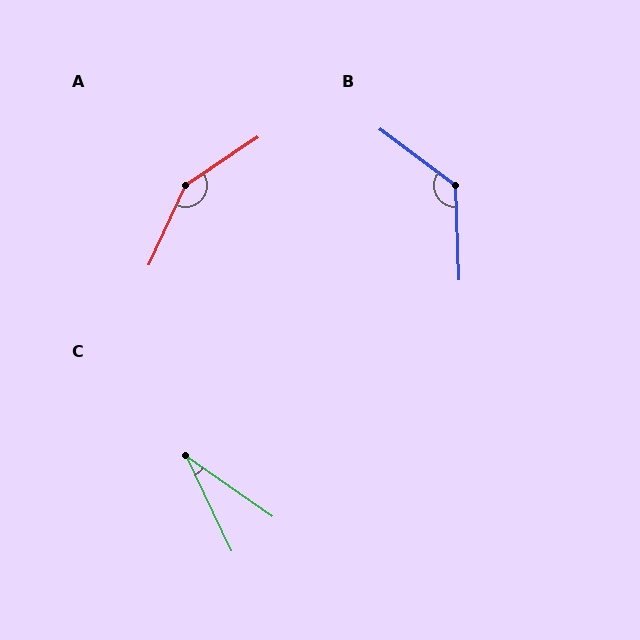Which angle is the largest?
A, at approximately 148 degrees.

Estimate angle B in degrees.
Approximately 129 degrees.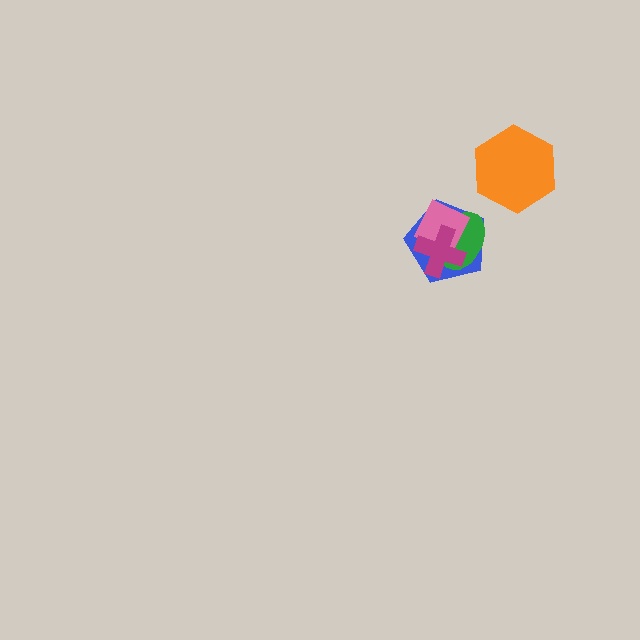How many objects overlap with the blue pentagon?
3 objects overlap with the blue pentagon.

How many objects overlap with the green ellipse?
3 objects overlap with the green ellipse.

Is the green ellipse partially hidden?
Yes, it is partially covered by another shape.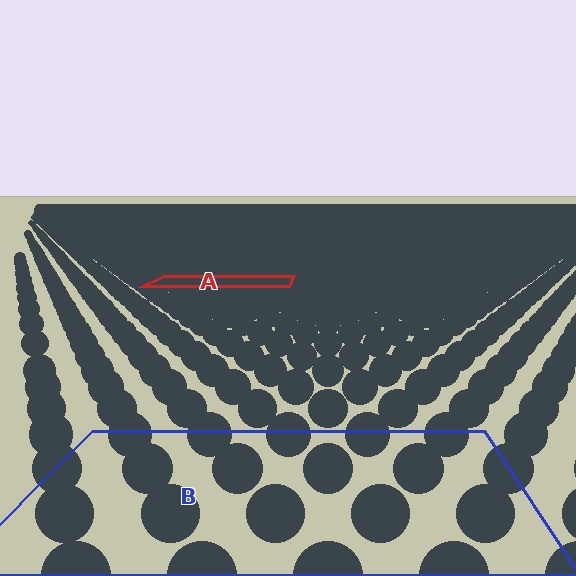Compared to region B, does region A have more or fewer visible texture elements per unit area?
Region A has more texture elements per unit area — they are packed more densely because it is farther away.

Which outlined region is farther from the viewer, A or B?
Region A is farther from the viewer — the texture elements inside it appear smaller and more densely packed.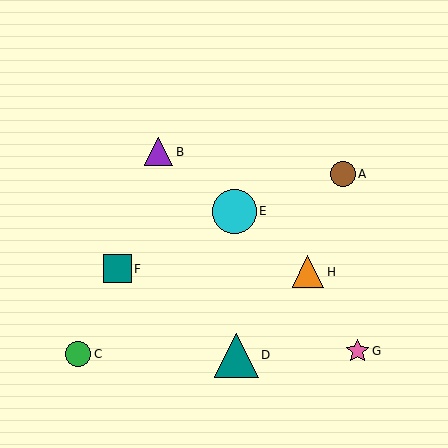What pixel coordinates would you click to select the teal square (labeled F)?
Click at (118, 269) to select the teal square F.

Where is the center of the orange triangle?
The center of the orange triangle is at (308, 272).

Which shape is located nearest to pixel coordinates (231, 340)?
The teal triangle (labeled D) at (236, 355) is nearest to that location.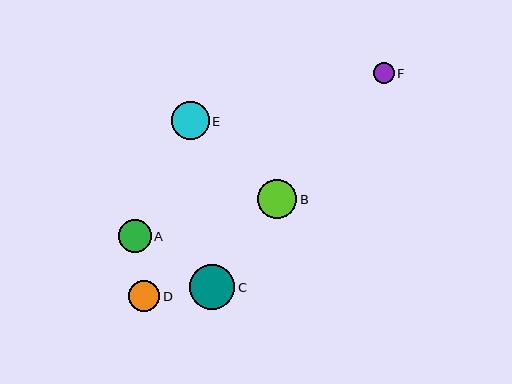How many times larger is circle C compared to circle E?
Circle C is approximately 1.2 times the size of circle E.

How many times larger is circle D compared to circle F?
Circle D is approximately 1.5 times the size of circle F.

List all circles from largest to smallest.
From largest to smallest: C, B, E, A, D, F.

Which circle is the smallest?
Circle F is the smallest with a size of approximately 21 pixels.